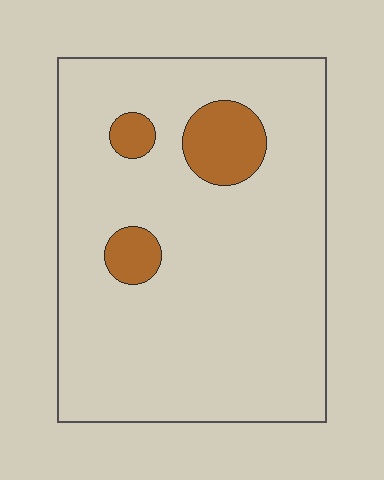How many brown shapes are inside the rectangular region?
3.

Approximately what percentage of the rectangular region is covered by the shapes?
Approximately 10%.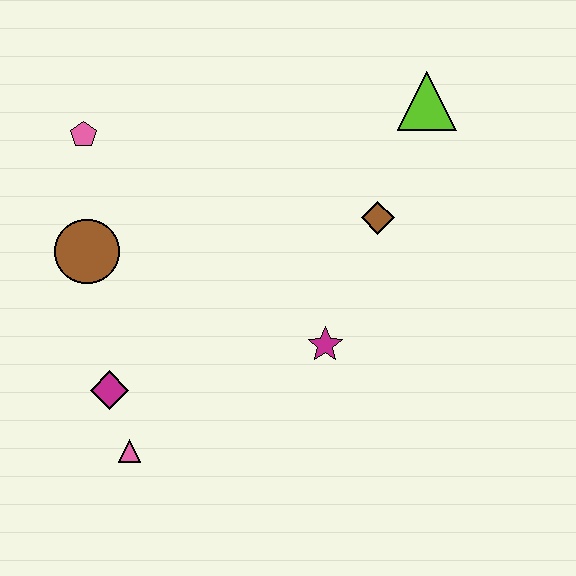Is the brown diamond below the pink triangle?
No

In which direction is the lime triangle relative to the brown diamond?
The lime triangle is above the brown diamond.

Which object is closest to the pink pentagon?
The brown circle is closest to the pink pentagon.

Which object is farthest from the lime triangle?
The pink triangle is farthest from the lime triangle.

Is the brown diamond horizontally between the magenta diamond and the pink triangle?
No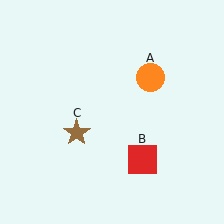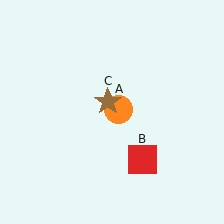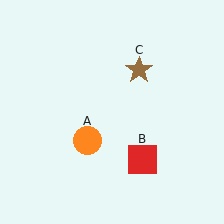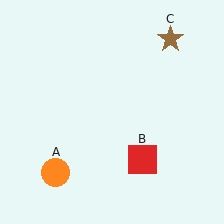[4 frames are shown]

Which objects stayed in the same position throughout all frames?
Red square (object B) remained stationary.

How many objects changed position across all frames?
2 objects changed position: orange circle (object A), brown star (object C).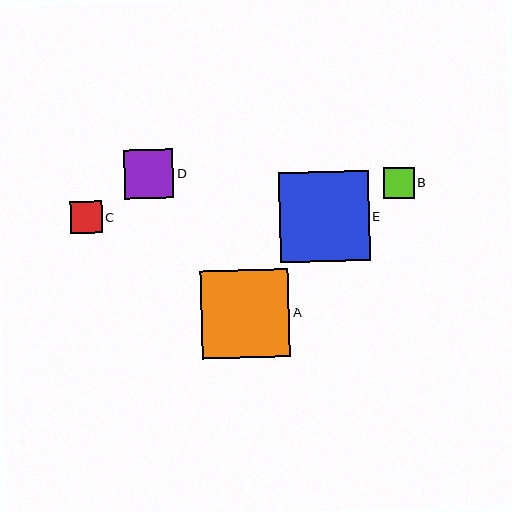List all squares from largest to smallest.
From largest to smallest: E, A, D, C, B.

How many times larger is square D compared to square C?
Square D is approximately 1.5 times the size of square C.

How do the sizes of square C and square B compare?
Square C and square B are approximately the same size.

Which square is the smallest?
Square B is the smallest with a size of approximately 31 pixels.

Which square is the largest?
Square E is the largest with a size of approximately 90 pixels.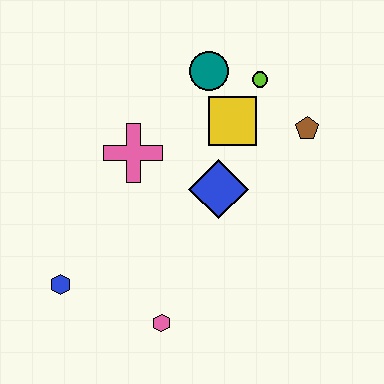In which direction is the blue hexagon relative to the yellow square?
The blue hexagon is to the left of the yellow square.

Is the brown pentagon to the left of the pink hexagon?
No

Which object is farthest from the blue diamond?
The blue hexagon is farthest from the blue diamond.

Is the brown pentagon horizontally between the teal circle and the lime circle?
No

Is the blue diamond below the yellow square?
Yes